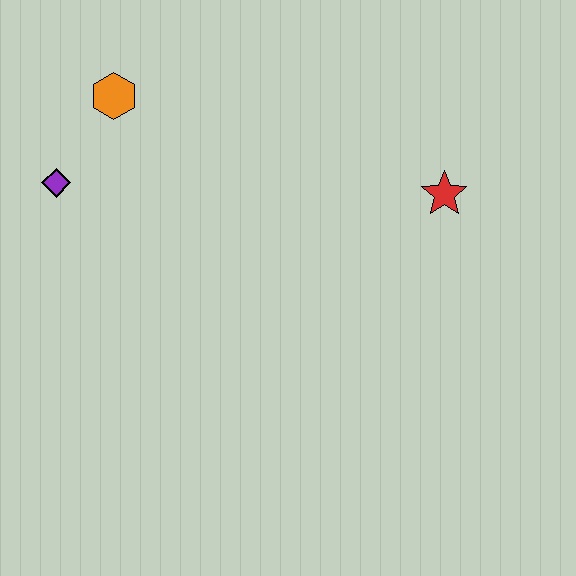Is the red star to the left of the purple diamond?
No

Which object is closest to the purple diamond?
The orange hexagon is closest to the purple diamond.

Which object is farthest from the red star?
The purple diamond is farthest from the red star.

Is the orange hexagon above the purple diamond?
Yes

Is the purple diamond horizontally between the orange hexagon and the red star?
No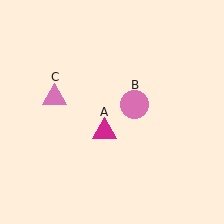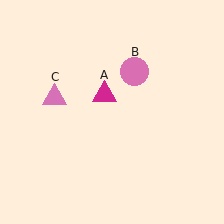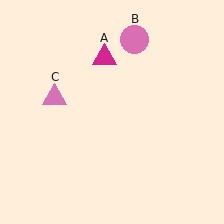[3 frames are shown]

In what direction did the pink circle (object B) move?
The pink circle (object B) moved up.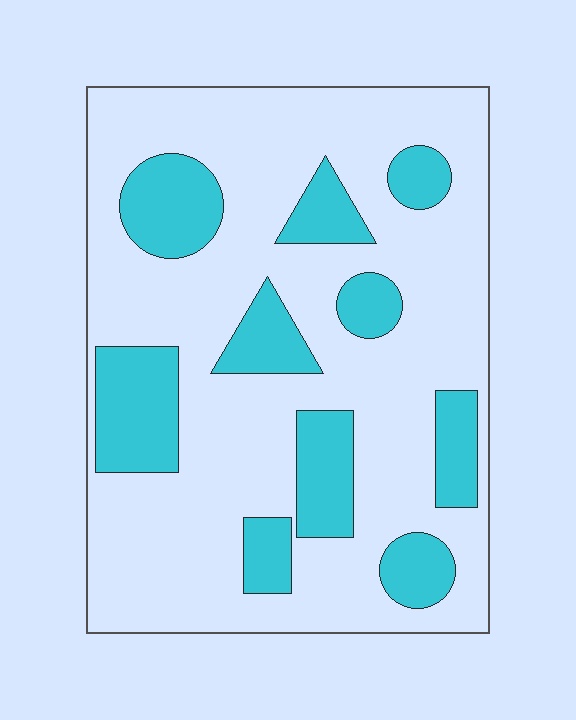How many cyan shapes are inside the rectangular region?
10.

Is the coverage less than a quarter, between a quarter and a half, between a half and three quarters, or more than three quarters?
Between a quarter and a half.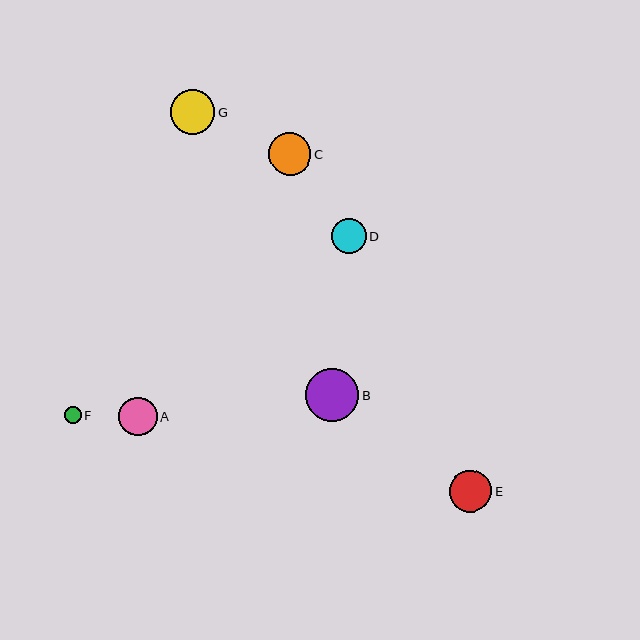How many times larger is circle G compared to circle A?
Circle G is approximately 1.2 times the size of circle A.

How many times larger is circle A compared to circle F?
Circle A is approximately 2.3 times the size of circle F.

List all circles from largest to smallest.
From largest to smallest: B, G, C, E, A, D, F.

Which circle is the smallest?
Circle F is the smallest with a size of approximately 17 pixels.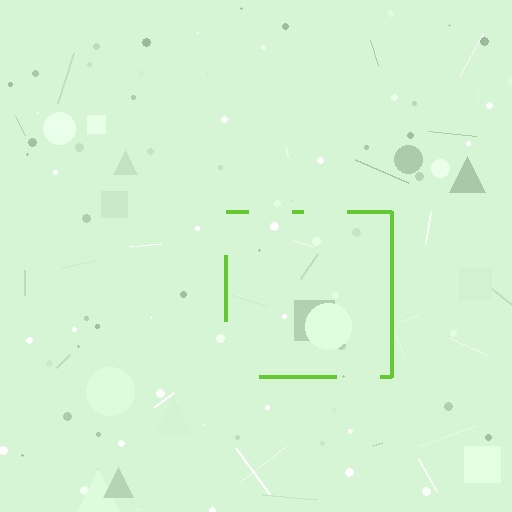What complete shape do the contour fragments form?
The contour fragments form a square.